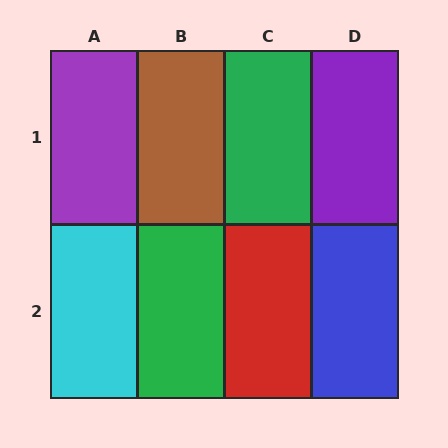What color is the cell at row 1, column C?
Green.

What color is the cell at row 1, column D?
Purple.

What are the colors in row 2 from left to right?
Cyan, green, red, blue.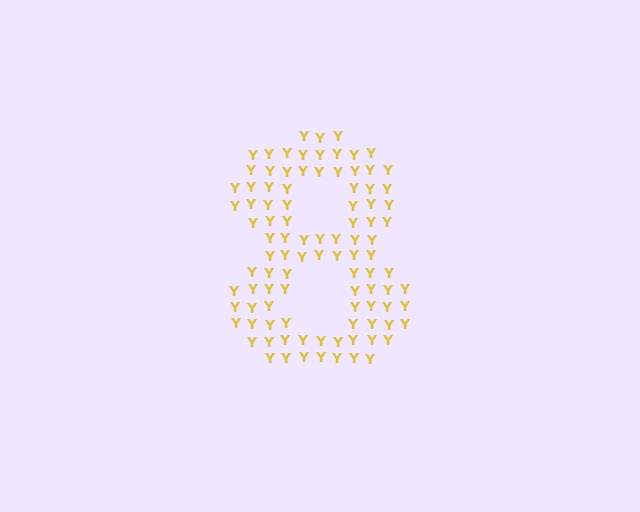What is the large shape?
The large shape is the digit 8.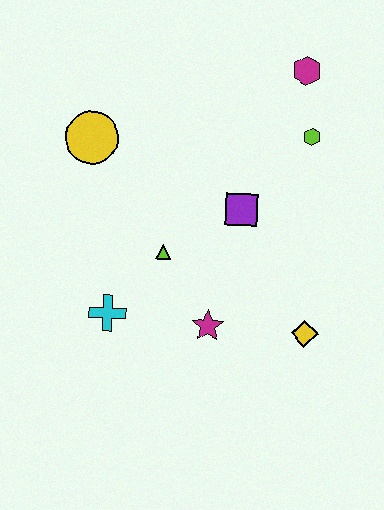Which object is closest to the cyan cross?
The lime triangle is closest to the cyan cross.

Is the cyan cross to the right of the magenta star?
No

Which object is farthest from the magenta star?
The magenta hexagon is farthest from the magenta star.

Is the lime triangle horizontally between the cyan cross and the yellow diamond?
Yes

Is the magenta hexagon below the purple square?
No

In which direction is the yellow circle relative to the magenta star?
The yellow circle is above the magenta star.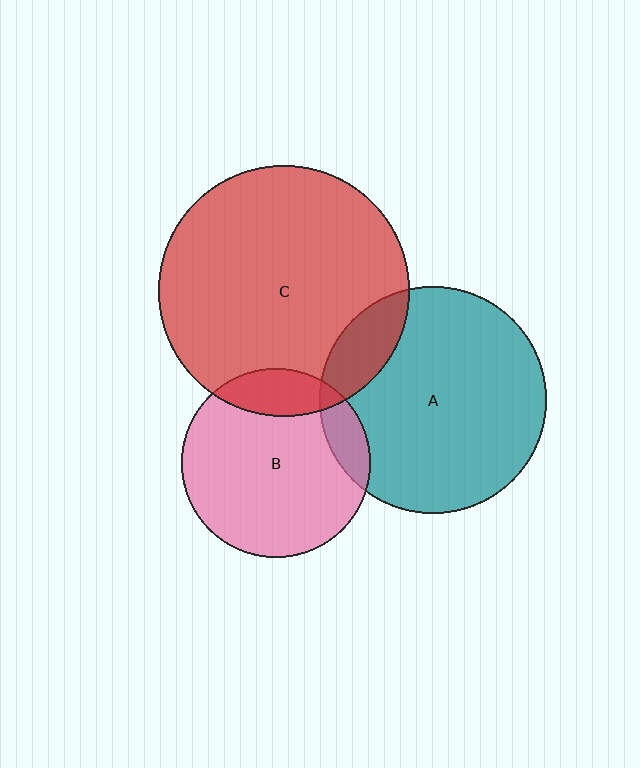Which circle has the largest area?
Circle C (red).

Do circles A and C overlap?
Yes.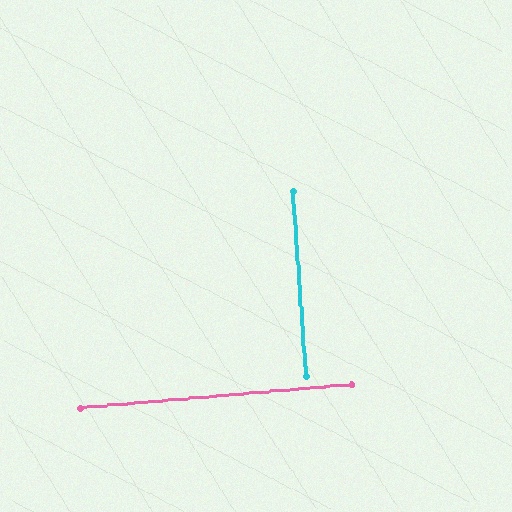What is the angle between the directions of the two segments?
Approximately 89 degrees.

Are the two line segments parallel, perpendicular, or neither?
Perpendicular — they meet at approximately 89°.